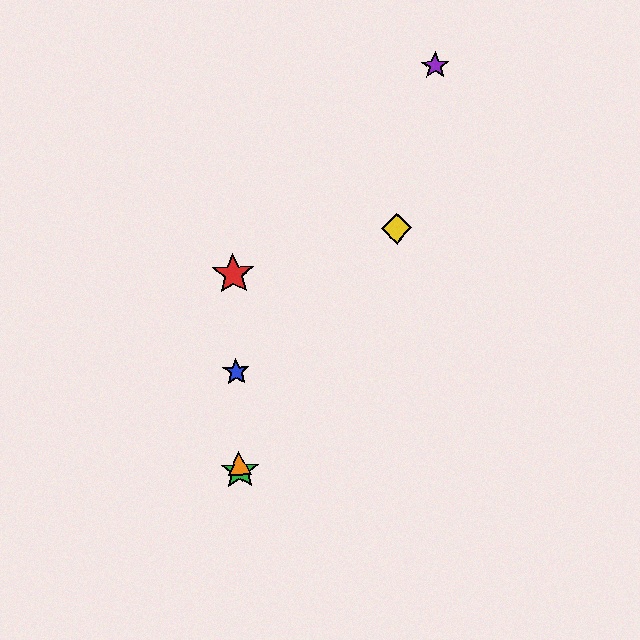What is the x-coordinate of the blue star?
The blue star is at x≈236.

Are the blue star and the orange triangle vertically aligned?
Yes, both are at x≈236.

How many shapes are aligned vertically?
4 shapes (the red star, the blue star, the green star, the orange triangle) are aligned vertically.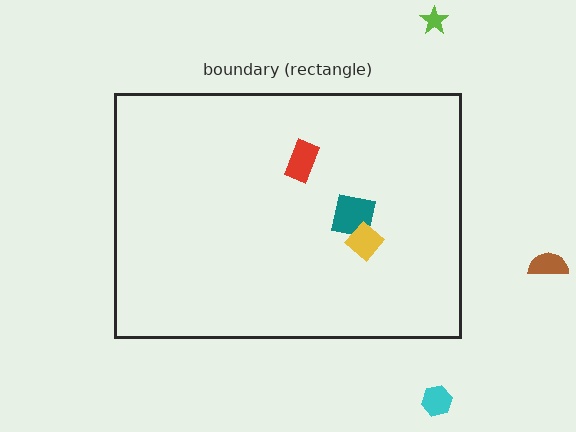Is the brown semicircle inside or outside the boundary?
Outside.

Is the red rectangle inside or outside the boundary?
Inside.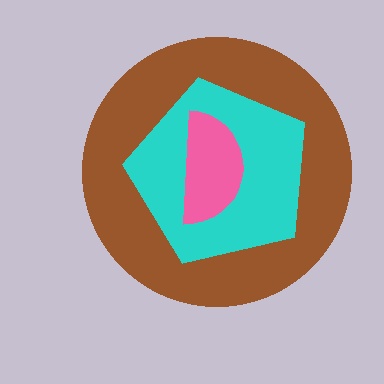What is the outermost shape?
The brown circle.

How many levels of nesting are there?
3.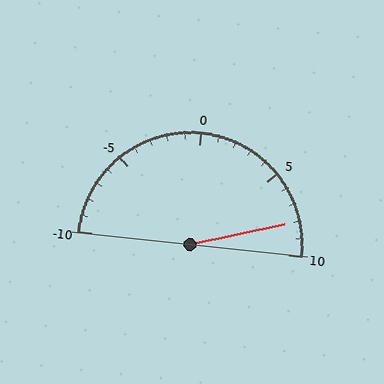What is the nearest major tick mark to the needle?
The nearest major tick mark is 10.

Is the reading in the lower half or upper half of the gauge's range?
The reading is in the upper half of the range (-10 to 10).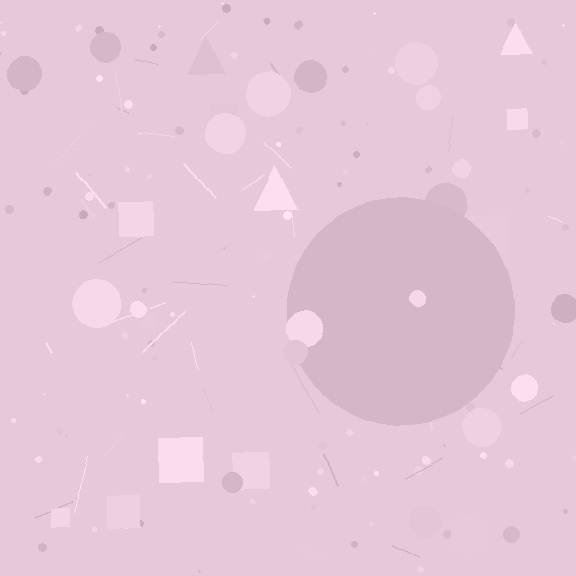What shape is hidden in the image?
A circle is hidden in the image.